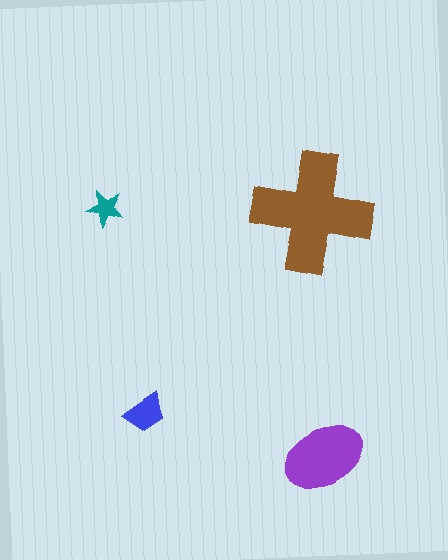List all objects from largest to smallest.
The brown cross, the purple ellipse, the blue trapezoid, the teal star.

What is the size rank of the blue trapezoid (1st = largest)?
3rd.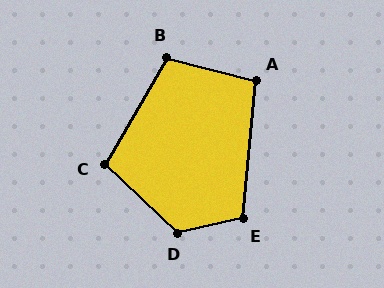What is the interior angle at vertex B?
Approximately 106 degrees (obtuse).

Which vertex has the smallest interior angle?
A, at approximately 99 degrees.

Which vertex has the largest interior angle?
D, at approximately 124 degrees.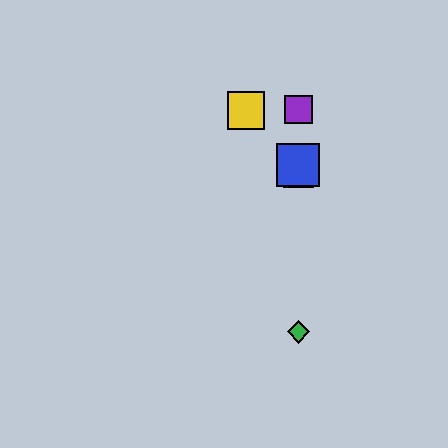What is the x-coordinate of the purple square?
The purple square is at x≈298.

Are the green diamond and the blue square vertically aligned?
Yes, both are at x≈298.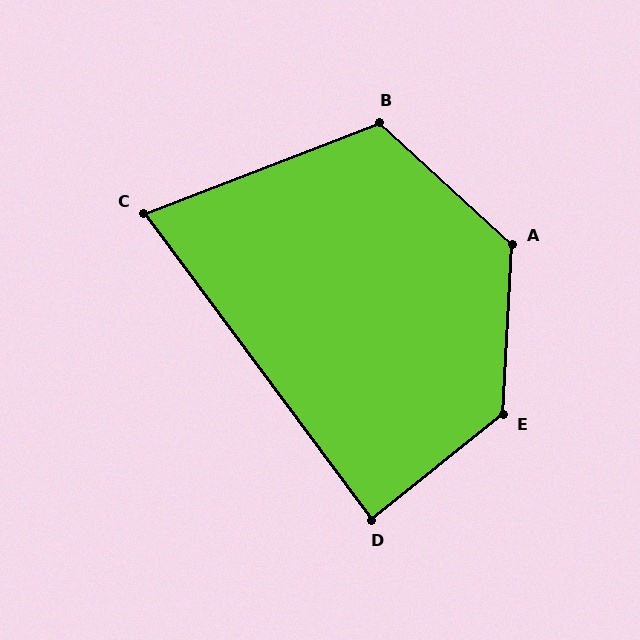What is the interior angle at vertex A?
Approximately 130 degrees (obtuse).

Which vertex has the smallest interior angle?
C, at approximately 74 degrees.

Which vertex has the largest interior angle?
E, at approximately 131 degrees.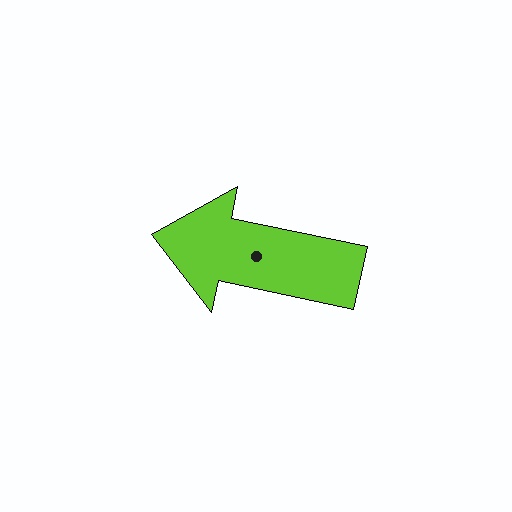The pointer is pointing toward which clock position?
Roughly 9 o'clock.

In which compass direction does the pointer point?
West.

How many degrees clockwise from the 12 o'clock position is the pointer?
Approximately 282 degrees.